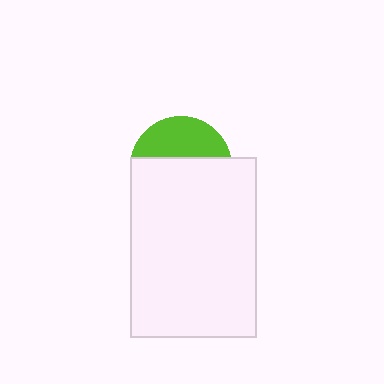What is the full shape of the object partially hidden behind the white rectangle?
The partially hidden object is a lime circle.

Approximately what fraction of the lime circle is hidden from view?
Roughly 62% of the lime circle is hidden behind the white rectangle.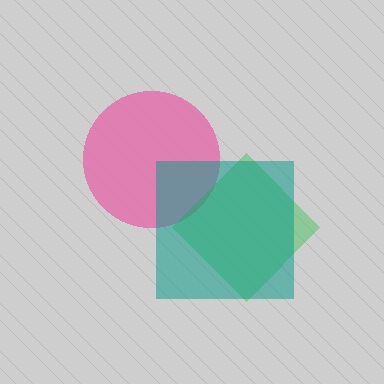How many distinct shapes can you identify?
There are 3 distinct shapes: a pink circle, a green diamond, a teal square.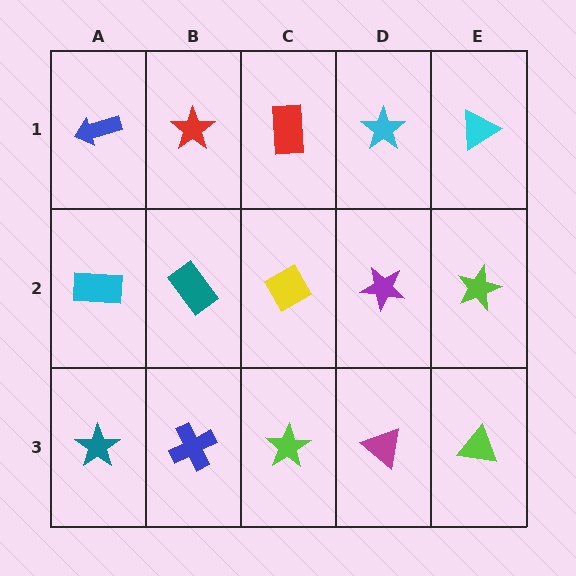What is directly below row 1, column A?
A cyan rectangle.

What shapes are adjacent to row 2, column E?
A cyan triangle (row 1, column E), a lime triangle (row 3, column E), a purple star (row 2, column D).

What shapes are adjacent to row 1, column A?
A cyan rectangle (row 2, column A), a red star (row 1, column B).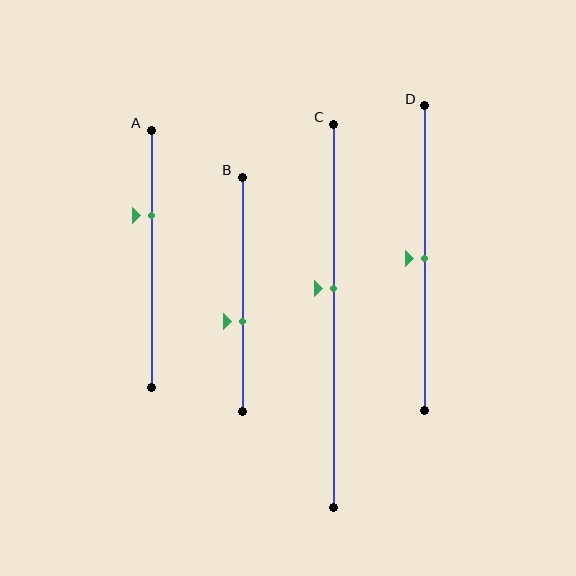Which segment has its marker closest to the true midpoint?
Segment D has its marker closest to the true midpoint.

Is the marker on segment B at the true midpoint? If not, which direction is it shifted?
No, the marker on segment B is shifted downward by about 12% of the segment length.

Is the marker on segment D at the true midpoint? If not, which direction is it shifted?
Yes, the marker on segment D is at the true midpoint.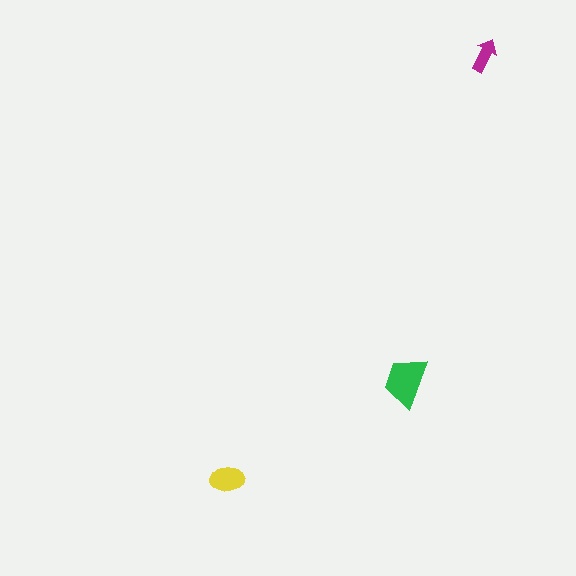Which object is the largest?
The green trapezoid.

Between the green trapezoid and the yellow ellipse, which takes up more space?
The green trapezoid.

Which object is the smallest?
The magenta arrow.